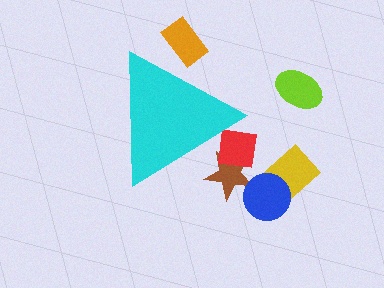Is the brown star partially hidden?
Yes, the brown star is partially hidden behind the cyan triangle.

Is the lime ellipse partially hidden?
No, the lime ellipse is fully visible.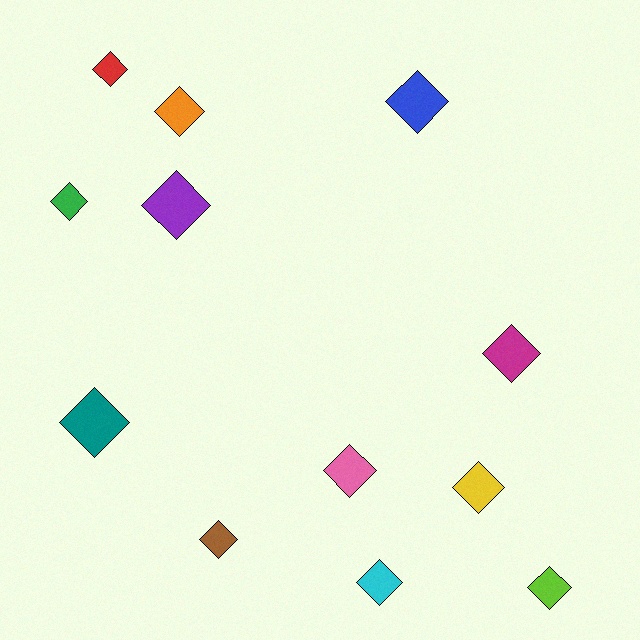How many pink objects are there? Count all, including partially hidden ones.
There is 1 pink object.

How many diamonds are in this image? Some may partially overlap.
There are 12 diamonds.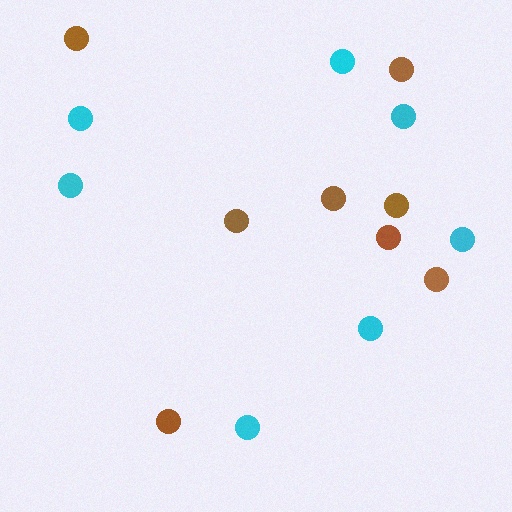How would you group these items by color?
There are 2 groups: one group of brown circles (8) and one group of cyan circles (7).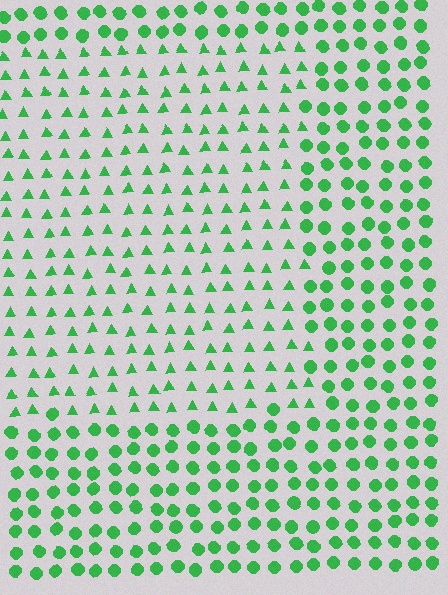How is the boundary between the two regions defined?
The boundary is defined by a change in element shape: triangles inside vs. circles outside. All elements share the same color and spacing.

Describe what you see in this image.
The image is filled with small green elements arranged in a uniform grid. A rectangle-shaped region contains triangles, while the surrounding area contains circles. The boundary is defined purely by the change in element shape.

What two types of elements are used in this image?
The image uses triangles inside the rectangle region and circles outside it.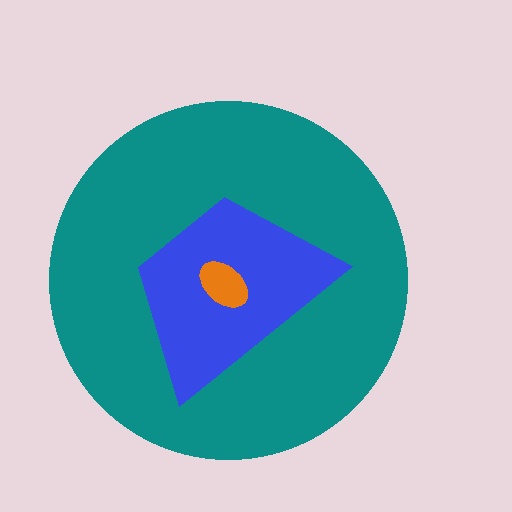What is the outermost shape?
The teal circle.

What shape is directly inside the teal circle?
The blue trapezoid.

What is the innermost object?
The orange ellipse.